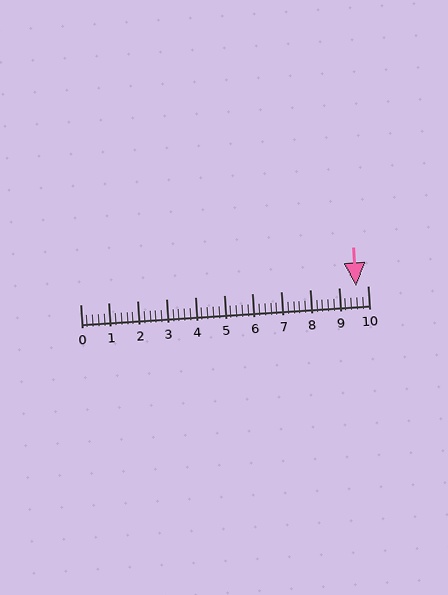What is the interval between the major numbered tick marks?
The major tick marks are spaced 1 units apart.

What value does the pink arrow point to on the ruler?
The pink arrow points to approximately 9.6.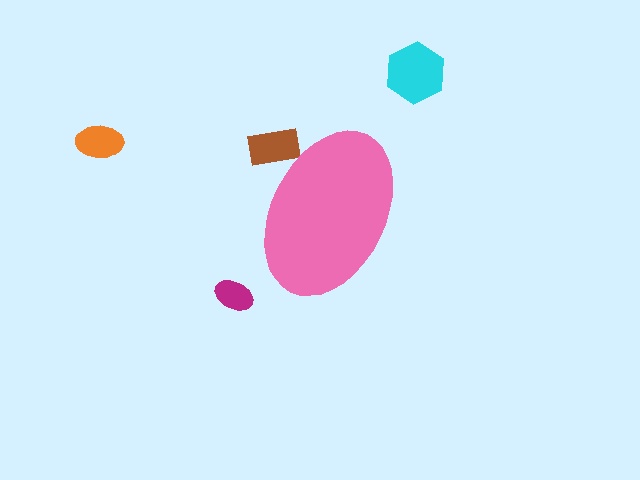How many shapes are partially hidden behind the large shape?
1 shape is partially hidden.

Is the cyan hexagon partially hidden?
No, the cyan hexagon is fully visible.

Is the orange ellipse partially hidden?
No, the orange ellipse is fully visible.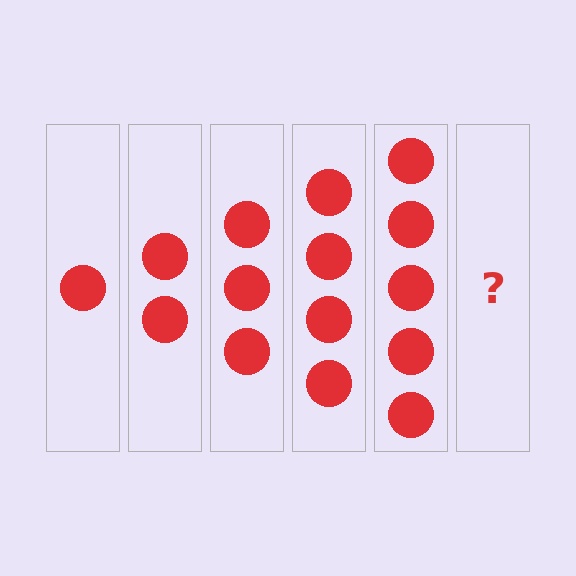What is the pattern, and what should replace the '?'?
The pattern is that each step adds one more circle. The '?' should be 6 circles.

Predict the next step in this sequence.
The next step is 6 circles.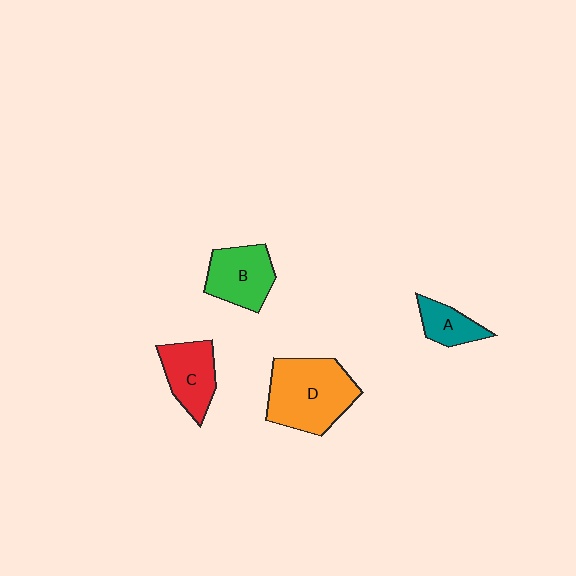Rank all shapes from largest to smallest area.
From largest to smallest: D (orange), B (green), C (red), A (teal).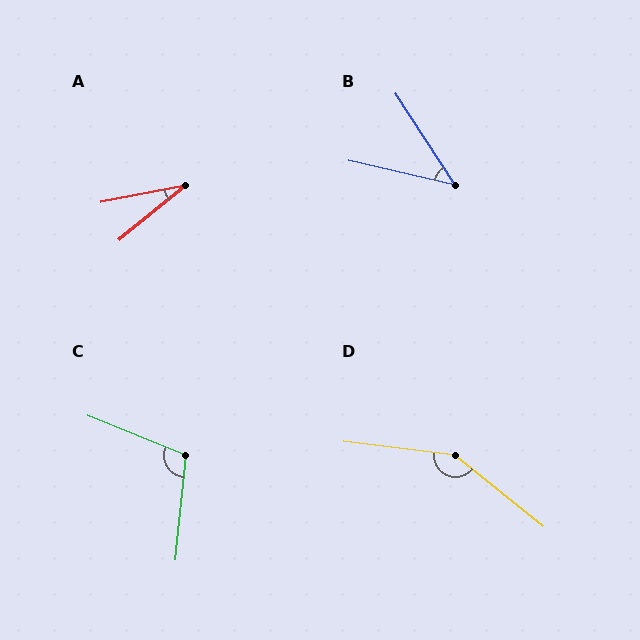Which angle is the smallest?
A, at approximately 29 degrees.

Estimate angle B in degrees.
Approximately 44 degrees.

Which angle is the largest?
D, at approximately 148 degrees.